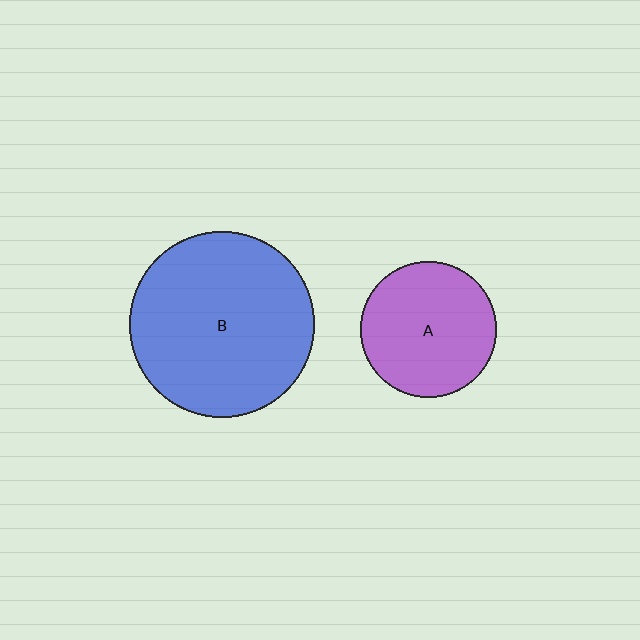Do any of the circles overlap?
No, none of the circles overlap.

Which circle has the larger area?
Circle B (blue).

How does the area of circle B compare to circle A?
Approximately 1.8 times.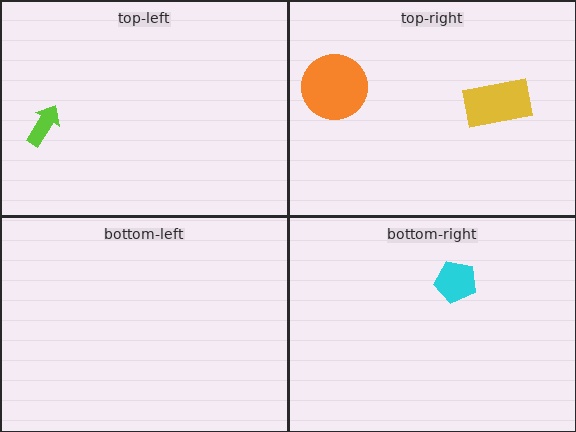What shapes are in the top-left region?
The lime arrow.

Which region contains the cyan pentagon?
The bottom-right region.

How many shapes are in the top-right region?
2.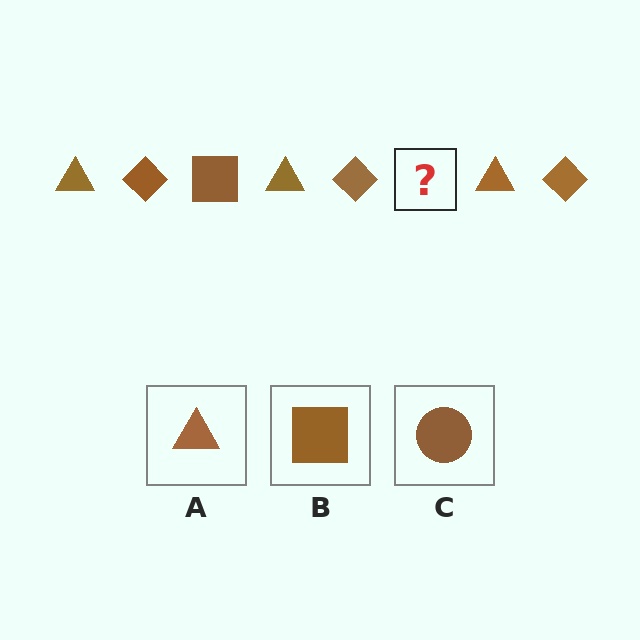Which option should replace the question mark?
Option B.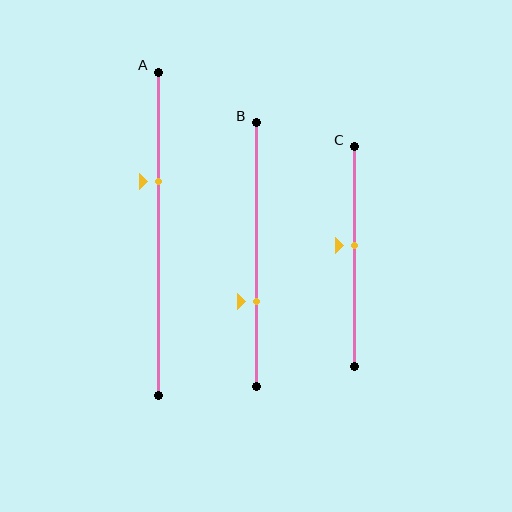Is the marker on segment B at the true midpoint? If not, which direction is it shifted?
No, the marker on segment B is shifted downward by about 18% of the segment length.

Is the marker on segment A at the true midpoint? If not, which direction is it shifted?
No, the marker on segment A is shifted upward by about 16% of the segment length.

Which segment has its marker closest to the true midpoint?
Segment C has its marker closest to the true midpoint.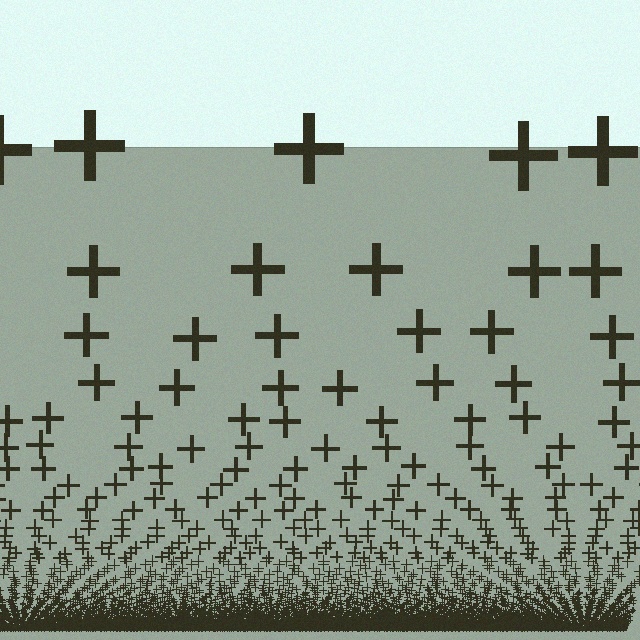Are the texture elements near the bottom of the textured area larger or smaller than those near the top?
Smaller. The gradient is inverted — elements near the bottom are smaller and denser.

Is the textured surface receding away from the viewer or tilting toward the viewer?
The surface appears to tilt toward the viewer. Texture elements get larger and sparser toward the top.